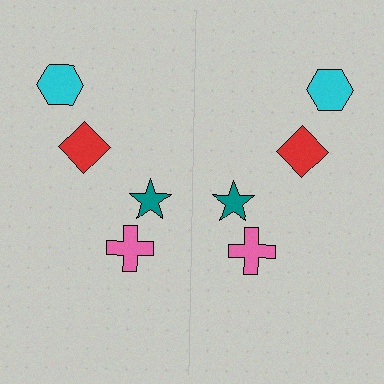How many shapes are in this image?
There are 8 shapes in this image.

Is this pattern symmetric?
Yes, this pattern has bilateral (reflection) symmetry.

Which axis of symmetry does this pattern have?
The pattern has a vertical axis of symmetry running through the center of the image.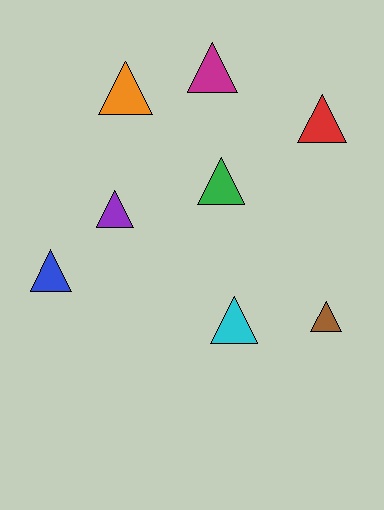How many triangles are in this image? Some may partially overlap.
There are 8 triangles.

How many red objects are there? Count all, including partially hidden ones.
There is 1 red object.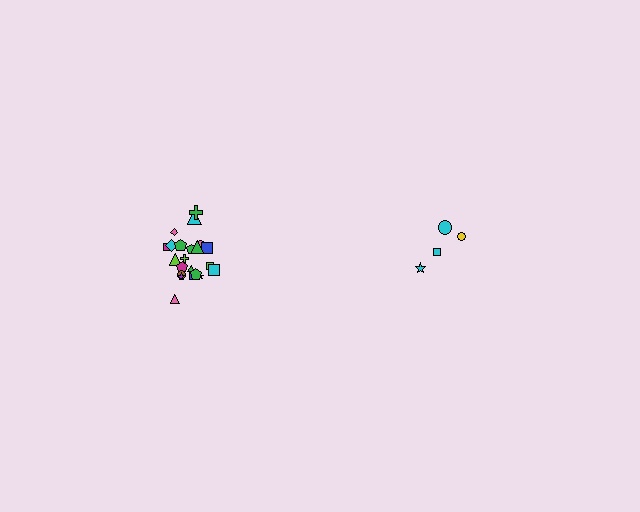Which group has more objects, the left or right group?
The left group.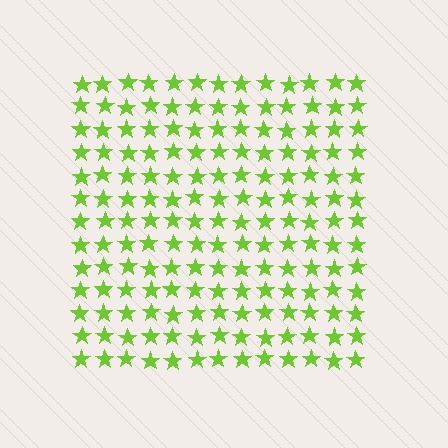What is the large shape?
The large shape is a square.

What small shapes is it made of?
It is made of small stars.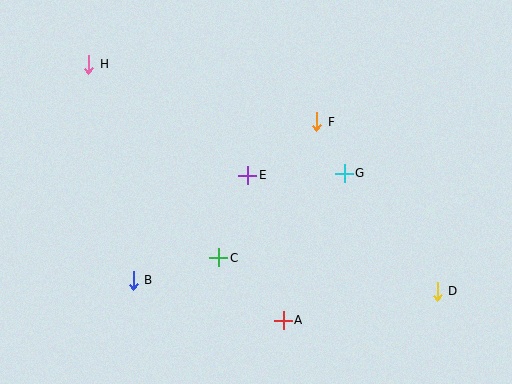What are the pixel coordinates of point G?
Point G is at (344, 173).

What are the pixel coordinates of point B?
Point B is at (133, 280).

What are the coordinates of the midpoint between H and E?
The midpoint between H and E is at (168, 120).